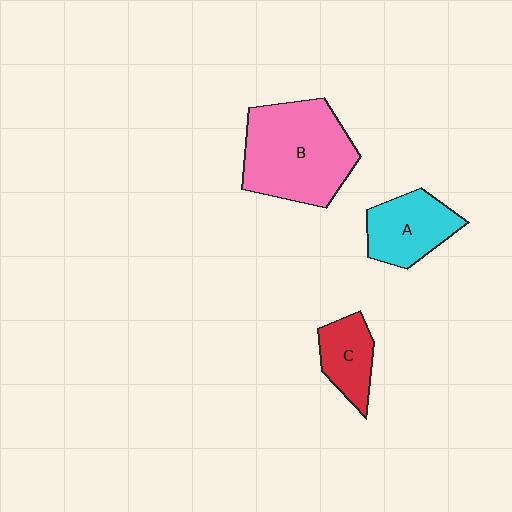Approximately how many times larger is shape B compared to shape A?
Approximately 1.9 times.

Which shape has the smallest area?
Shape C (red).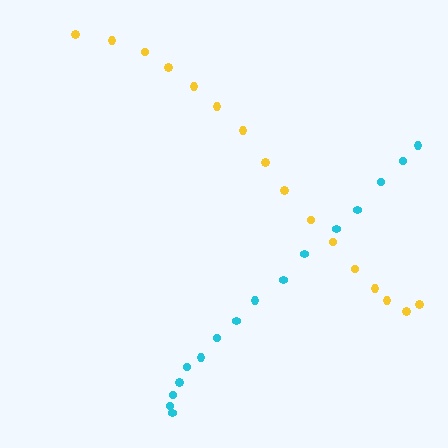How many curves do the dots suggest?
There are 2 distinct paths.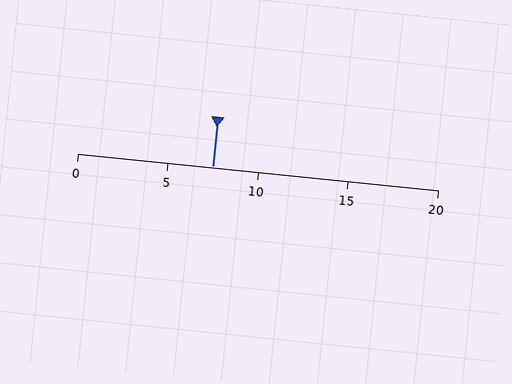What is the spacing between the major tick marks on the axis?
The major ticks are spaced 5 apart.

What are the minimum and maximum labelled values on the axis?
The axis runs from 0 to 20.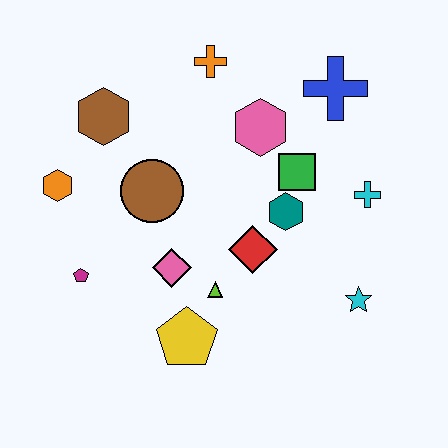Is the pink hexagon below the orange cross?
Yes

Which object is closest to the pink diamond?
The lime triangle is closest to the pink diamond.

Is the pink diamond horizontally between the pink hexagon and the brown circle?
Yes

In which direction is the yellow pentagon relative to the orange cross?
The yellow pentagon is below the orange cross.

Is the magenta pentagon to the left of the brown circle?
Yes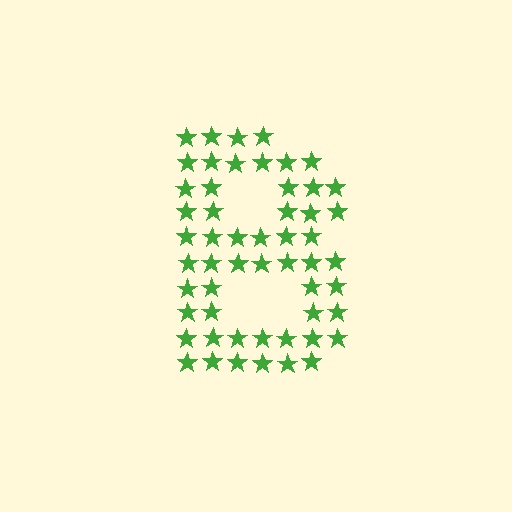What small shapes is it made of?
It is made of small stars.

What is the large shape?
The large shape is the letter B.